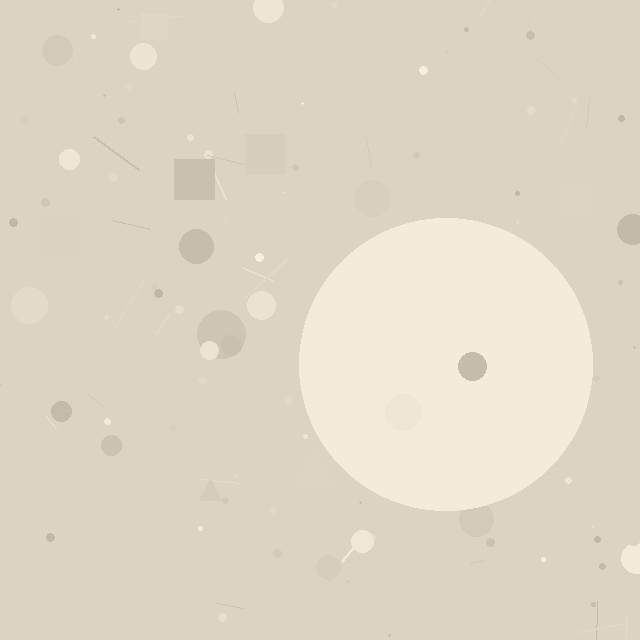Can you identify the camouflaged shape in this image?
The camouflaged shape is a circle.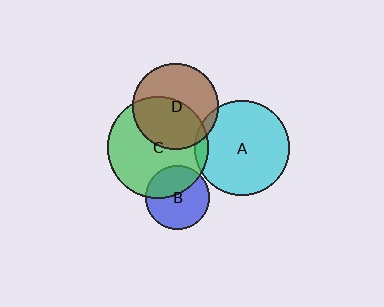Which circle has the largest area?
Circle C (green).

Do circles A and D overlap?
Yes.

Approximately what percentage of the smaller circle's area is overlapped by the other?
Approximately 5%.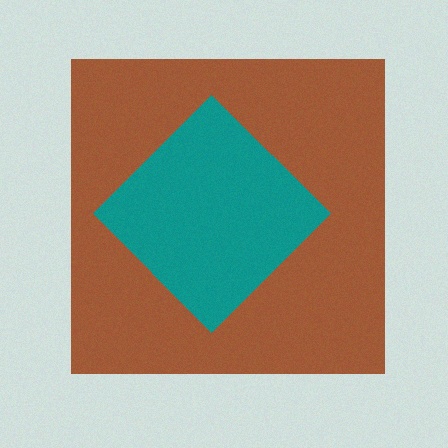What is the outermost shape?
The brown square.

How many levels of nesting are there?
2.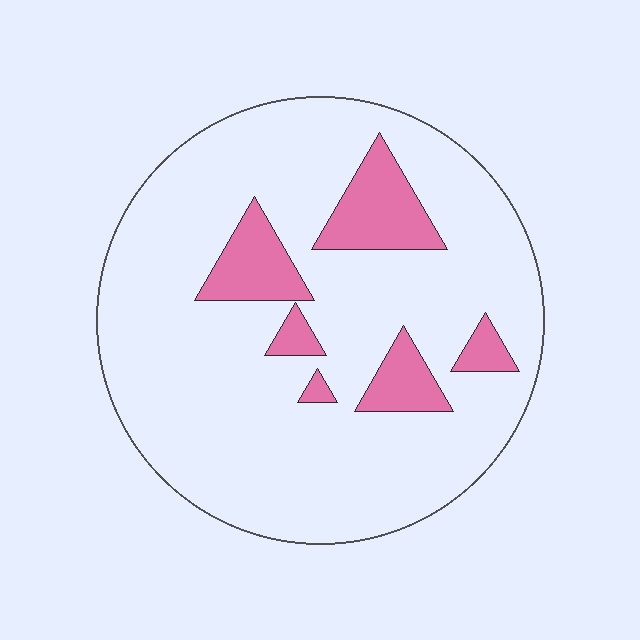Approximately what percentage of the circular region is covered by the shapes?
Approximately 15%.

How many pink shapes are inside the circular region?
6.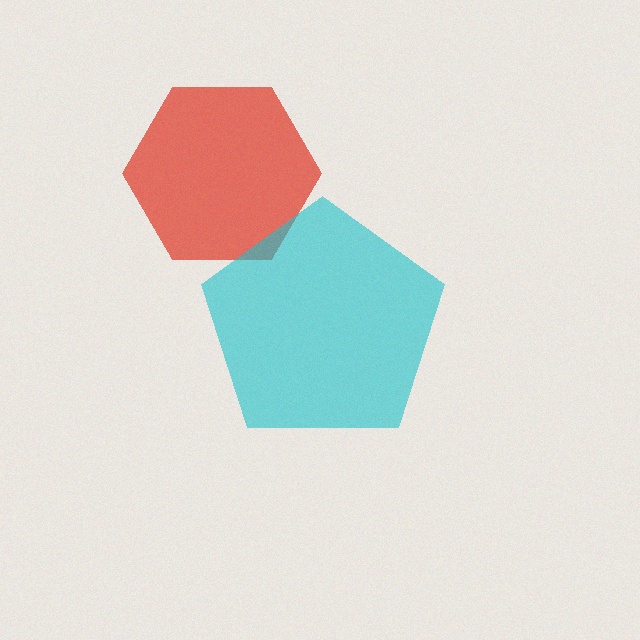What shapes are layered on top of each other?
The layered shapes are: a red hexagon, a cyan pentagon.